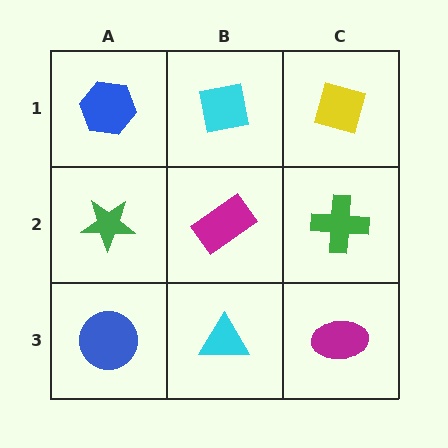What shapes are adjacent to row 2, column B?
A cyan square (row 1, column B), a cyan triangle (row 3, column B), a green star (row 2, column A), a green cross (row 2, column C).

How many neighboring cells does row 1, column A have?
2.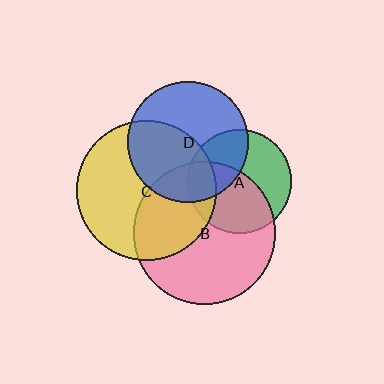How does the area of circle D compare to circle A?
Approximately 1.4 times.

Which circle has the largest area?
Circle B (pink).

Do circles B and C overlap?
Yes.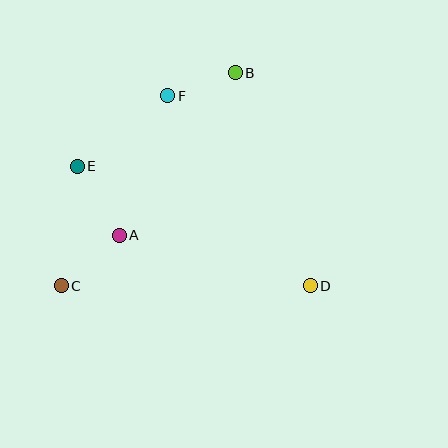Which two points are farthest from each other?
Points B and C are farthest from each other.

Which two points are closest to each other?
Points B and F are closest to each other.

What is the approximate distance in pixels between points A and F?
The distance between A and F is approximately 148 pixels.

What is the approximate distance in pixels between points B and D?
The distance between B and D is approximately 226 pixels.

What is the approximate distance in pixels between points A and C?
The distance between A and C is approximately 77 pixels.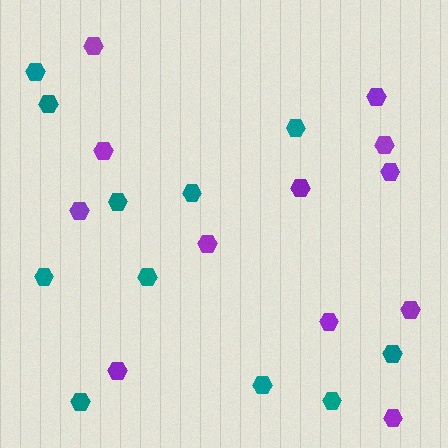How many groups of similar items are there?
There are 2 groups: one group of teal hexagons (11) and one group of purple hexagons (12).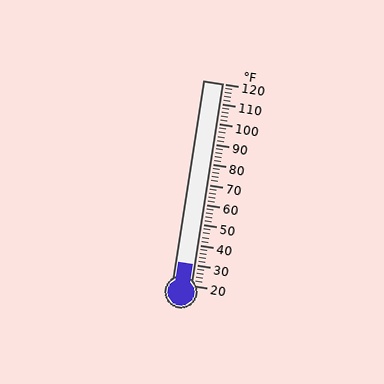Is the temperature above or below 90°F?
The temperature is below 90°F.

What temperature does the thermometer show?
The thermometer shows approximately 30°F.